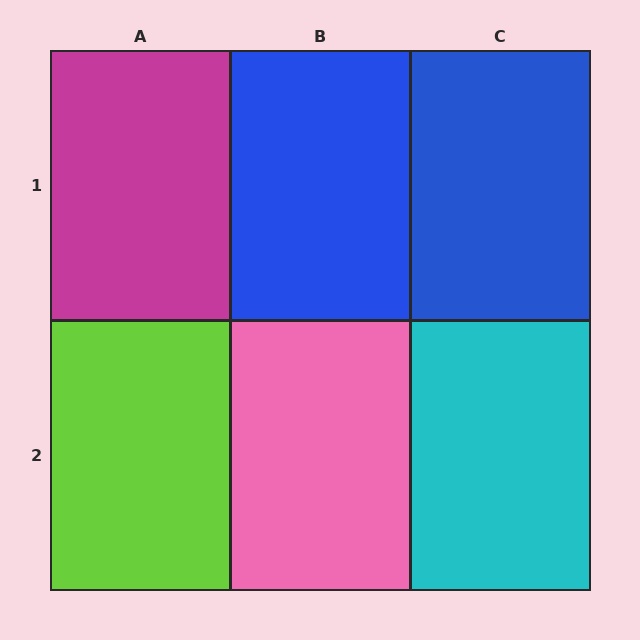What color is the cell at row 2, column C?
Cyan.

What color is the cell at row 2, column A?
Lime.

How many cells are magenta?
1 cell is magenta.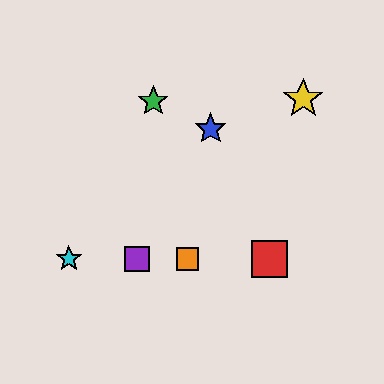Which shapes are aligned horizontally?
The red square, the purple square, the orange square, the cyan star are aligned horizontally.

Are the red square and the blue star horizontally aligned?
No, the red square is at y≈259 and the blue star is at y≈129.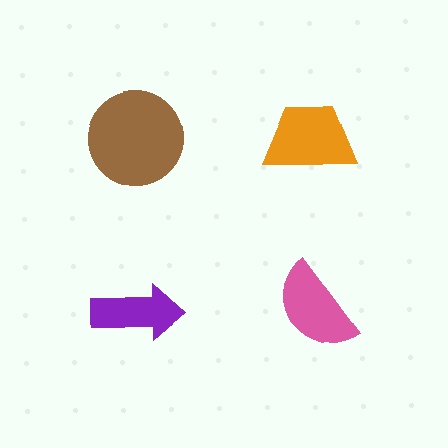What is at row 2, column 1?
A purple arrow.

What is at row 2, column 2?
A pink semicircle.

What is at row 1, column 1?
A brown circle.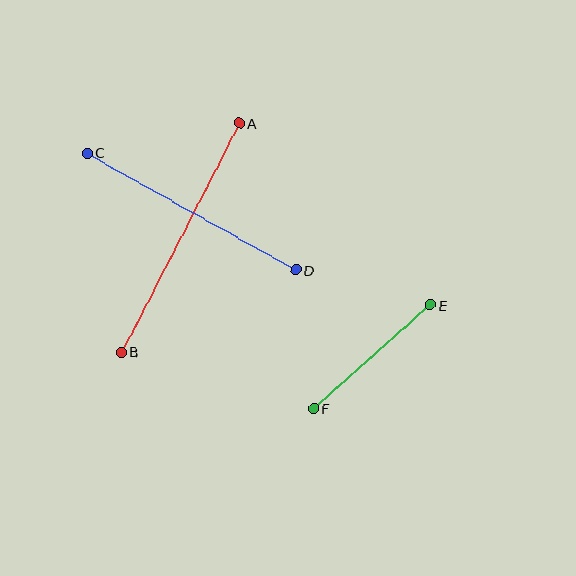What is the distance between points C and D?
The distance is approximately 239 pixels.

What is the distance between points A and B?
The distance is approximately 258 pixels.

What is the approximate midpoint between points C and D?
The midpoint is at approximately (192, 212) pixels.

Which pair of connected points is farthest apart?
Points A and B are farthest apart.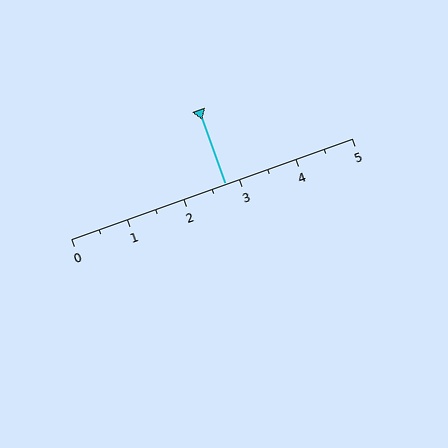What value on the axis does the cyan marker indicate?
The marker indicates approximately 2.8.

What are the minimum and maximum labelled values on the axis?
The axis runs from 0 to 5.